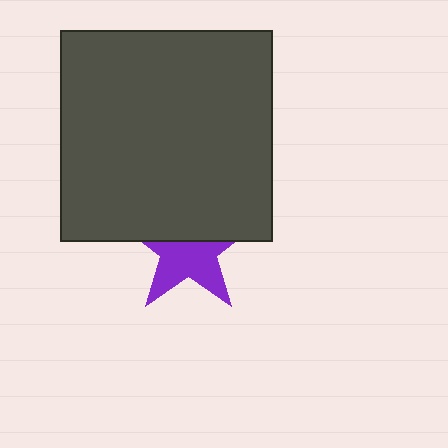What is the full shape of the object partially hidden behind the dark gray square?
The partially hidden object is a purple star.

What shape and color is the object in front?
The object in front is a dark gray square.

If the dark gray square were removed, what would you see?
You would see the complete purple star.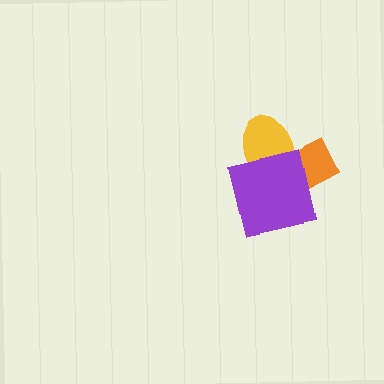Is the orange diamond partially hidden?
Yes, it is partially covered by another shape.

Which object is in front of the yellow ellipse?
The purple square is in front of the yellow ellipse.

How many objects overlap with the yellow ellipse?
2 objects overlap with the yellow ellipse.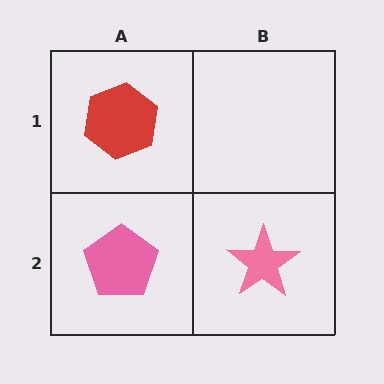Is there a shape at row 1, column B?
No, that cell is empty.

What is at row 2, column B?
A pink star.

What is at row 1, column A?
A red hexagon.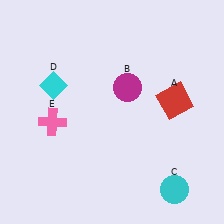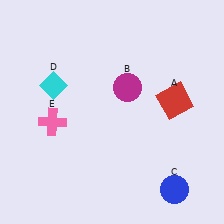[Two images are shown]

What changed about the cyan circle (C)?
In Image 1, C is cyan. In Image 2, it changed to blue.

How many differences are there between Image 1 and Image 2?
There is 1 difference between the two images.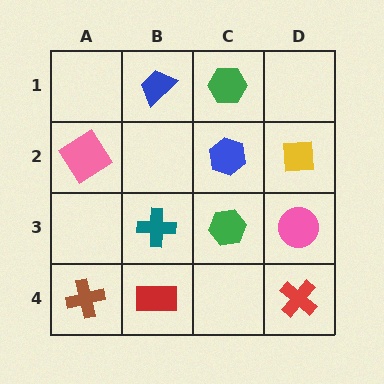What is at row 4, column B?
A red rectangle.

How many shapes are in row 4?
3 shapes.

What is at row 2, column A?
A pink diamond.